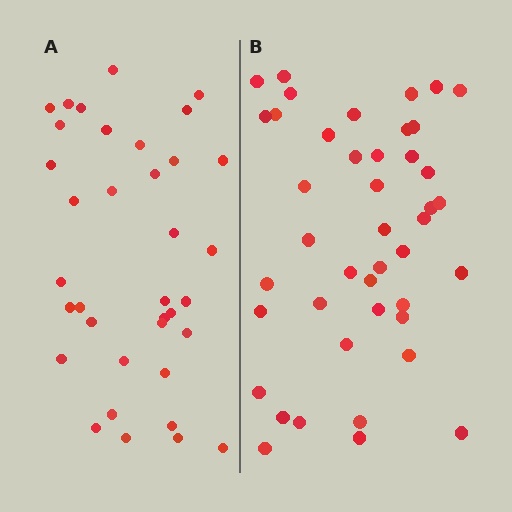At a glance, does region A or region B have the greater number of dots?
Region B (the right region) has more dots.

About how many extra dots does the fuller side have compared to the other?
Region B has roughly 8 or so more dots than region A.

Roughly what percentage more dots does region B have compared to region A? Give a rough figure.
About 20% more.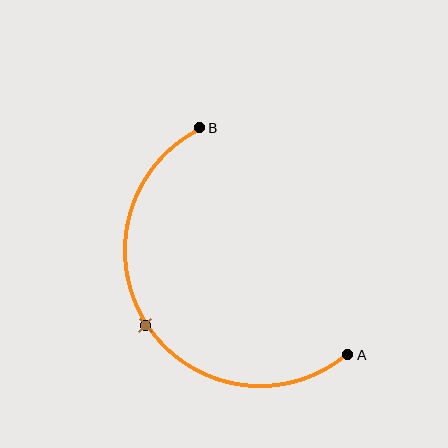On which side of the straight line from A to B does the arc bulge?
The arc bulges to the left of the straight line connecting A and B.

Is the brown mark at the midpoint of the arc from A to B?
Yes. The brown mark lies on the arc at equal arc-length from both A and B — it is the arc midpoint.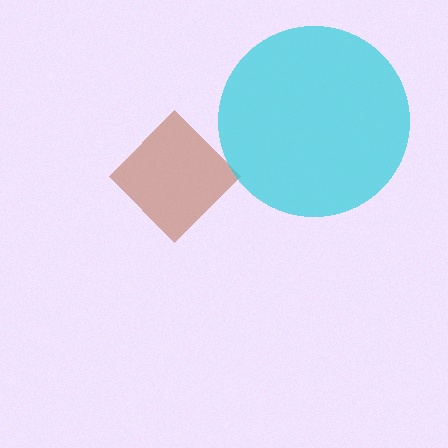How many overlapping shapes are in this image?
There are 2 overlapping shapes in the image.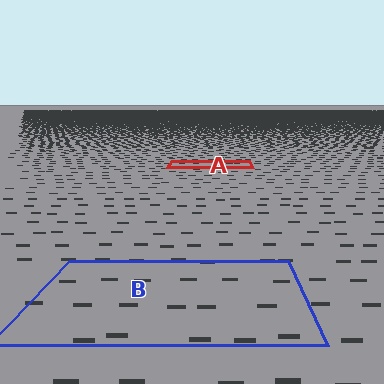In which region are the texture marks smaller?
The texture marks are smaller in region A, because it is farther away.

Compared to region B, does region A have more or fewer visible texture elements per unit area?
Region A has more texture elements per unit area — they are packed more densely because it is farther away.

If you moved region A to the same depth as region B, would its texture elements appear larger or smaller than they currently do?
They would appear larger. At a closer depth, the same texture elements are projected at a bigger on-screen size.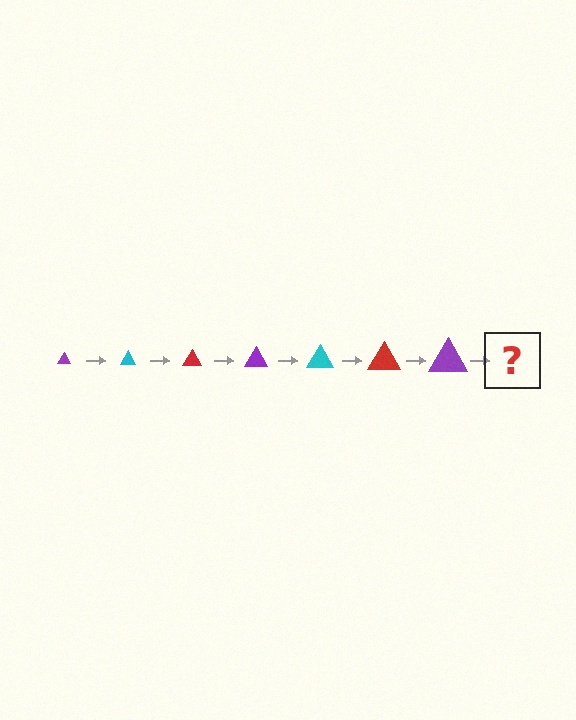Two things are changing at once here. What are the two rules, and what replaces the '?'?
The two rules are that the triangle grows larger each step and the color cycles through purple, cyan, and red. The '?' should be a cyan triangle, larger than the previous one.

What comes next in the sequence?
The next element should be a cyan triangle, larger than the previous one.